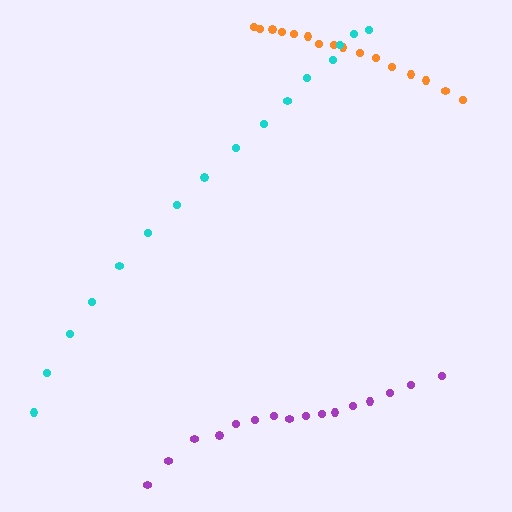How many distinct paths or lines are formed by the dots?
There are 3 distinct paths.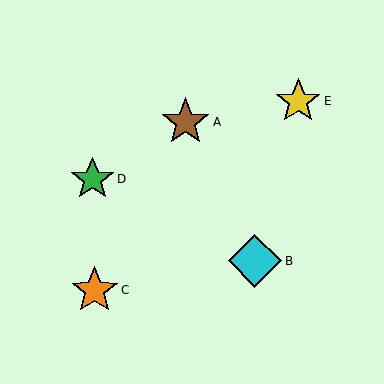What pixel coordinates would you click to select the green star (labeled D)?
Click at (92, 179) to select the green star D.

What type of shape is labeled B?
Shape B is a cyan diamond.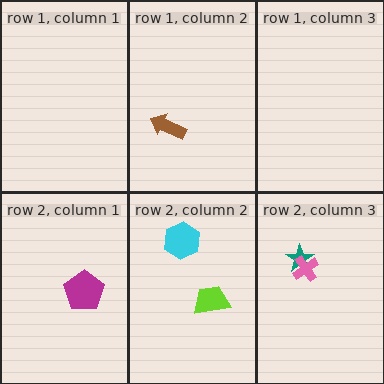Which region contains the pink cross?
The row 2, column 3 region.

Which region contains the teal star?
The row 2, column 3 region.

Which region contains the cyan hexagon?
The row 2, column 2 region.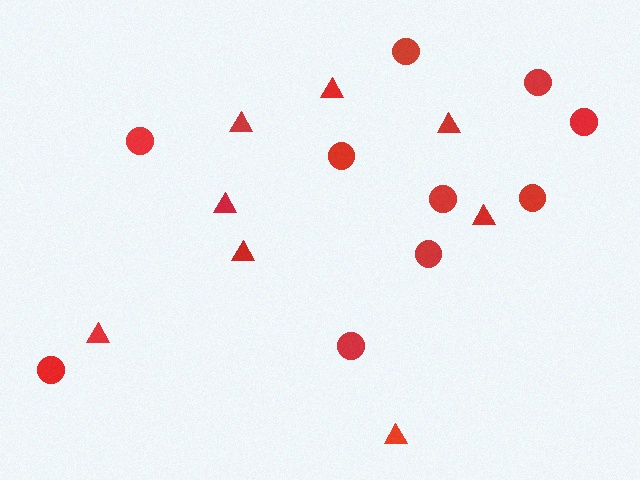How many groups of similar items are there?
There are 2 groups: one group of circles (10) and one group of triangles (8).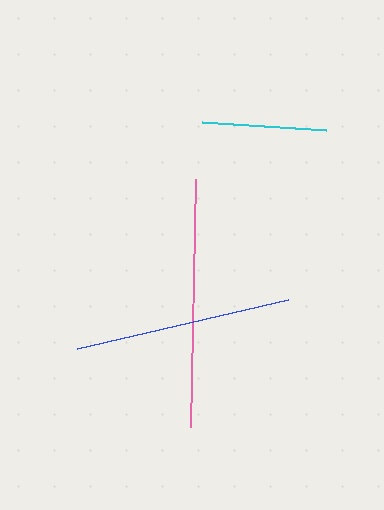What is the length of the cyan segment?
The cyan segment is approximately 124 pixels long.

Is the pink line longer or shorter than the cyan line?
The pink line is longer than the cyan line.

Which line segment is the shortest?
The cyan line is the shortest at approximately 124 pixels.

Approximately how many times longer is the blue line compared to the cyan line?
The blue line is approximately 1.7 times the length of the cyan line.